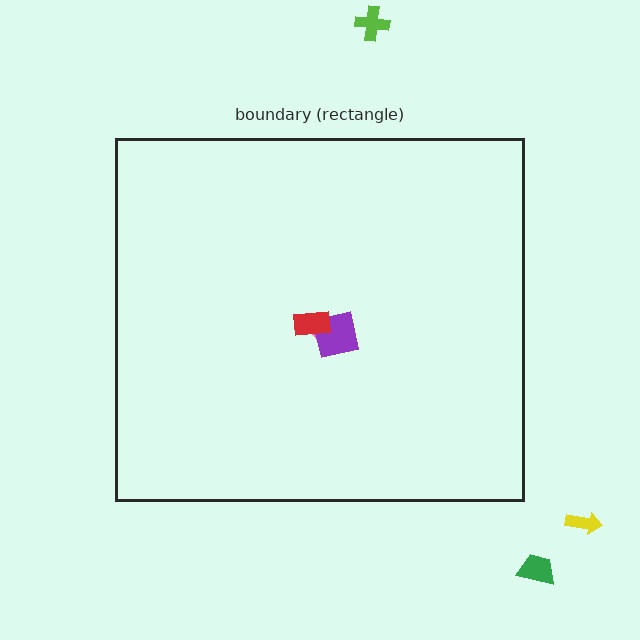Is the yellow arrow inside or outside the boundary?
Outside.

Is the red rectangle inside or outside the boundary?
Inside.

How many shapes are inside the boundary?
3 inside, 3 outside.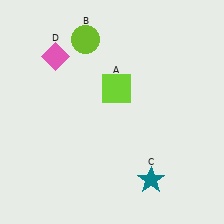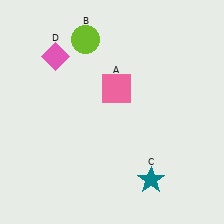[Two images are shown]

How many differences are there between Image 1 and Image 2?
There is 1 difference between the two images.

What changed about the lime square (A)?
In Image 1, A is lime. In Image 2, it changed to pink.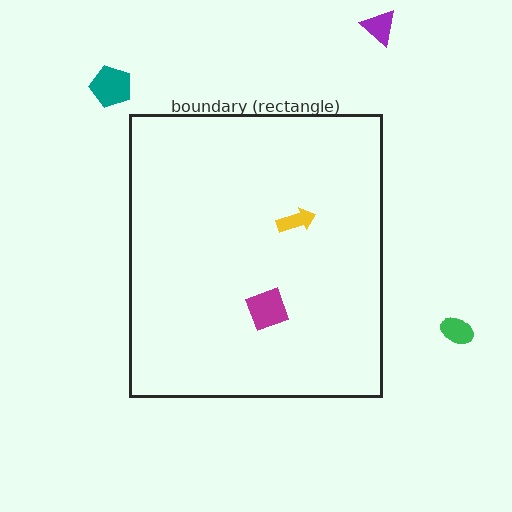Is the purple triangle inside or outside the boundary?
Outside.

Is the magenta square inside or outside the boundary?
Inside.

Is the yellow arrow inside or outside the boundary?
Inside.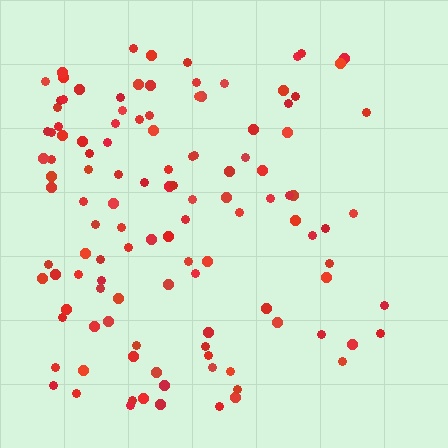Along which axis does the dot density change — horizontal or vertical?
Horizontal.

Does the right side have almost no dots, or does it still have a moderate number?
Still a moderate number, just noticeably fewer than the left.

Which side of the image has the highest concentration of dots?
The left.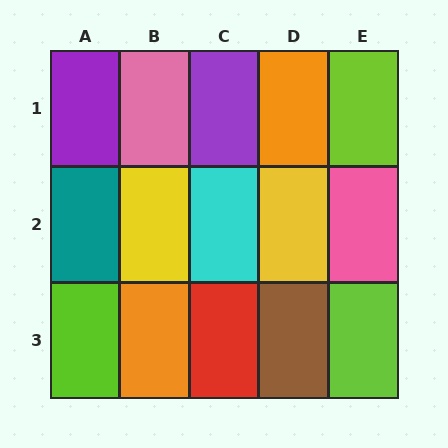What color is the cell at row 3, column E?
Lime.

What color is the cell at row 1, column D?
Orange.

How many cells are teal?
1 cell is teal.